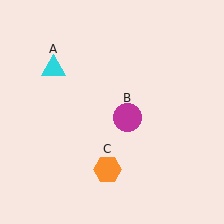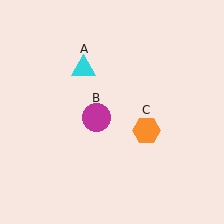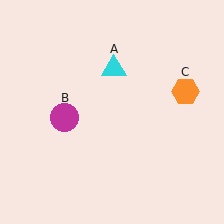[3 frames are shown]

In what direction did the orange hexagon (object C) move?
The orange hexagon (object C) moved up and to the right.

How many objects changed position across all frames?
3 objects changed position: cyan triangle (object A), magenta circle (object B), orange hexagon (object C).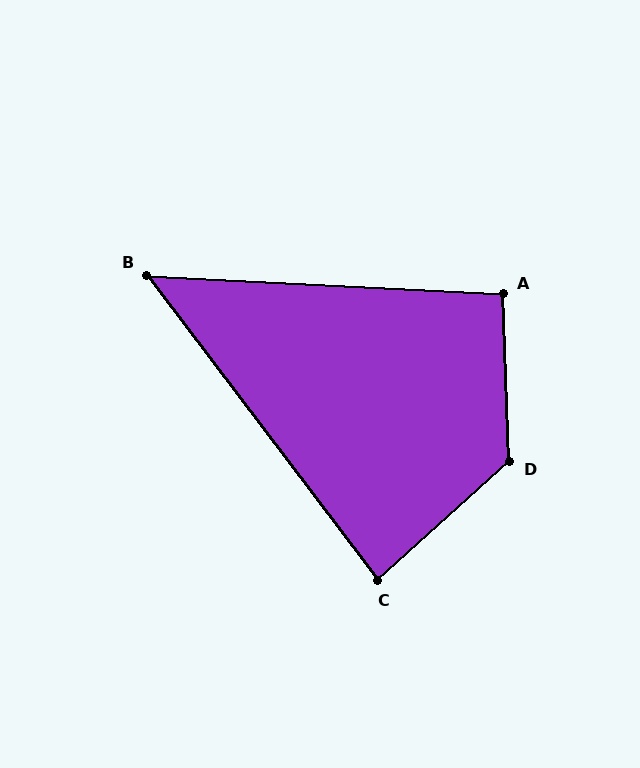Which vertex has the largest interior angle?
D, at approximately 130 degrees.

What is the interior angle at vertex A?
Approximately 95 degrees (approximately right).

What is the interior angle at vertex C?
Approximately 85 degrees (approximately right).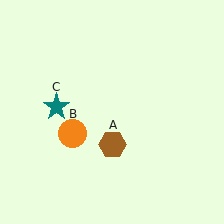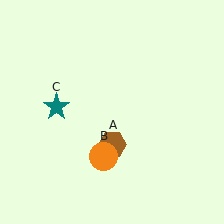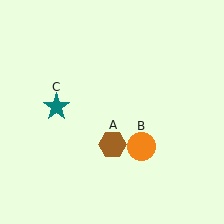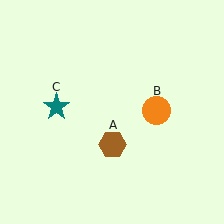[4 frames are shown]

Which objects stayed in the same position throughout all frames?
Brown hexagon (object A) and teal star (object C) remained stationary.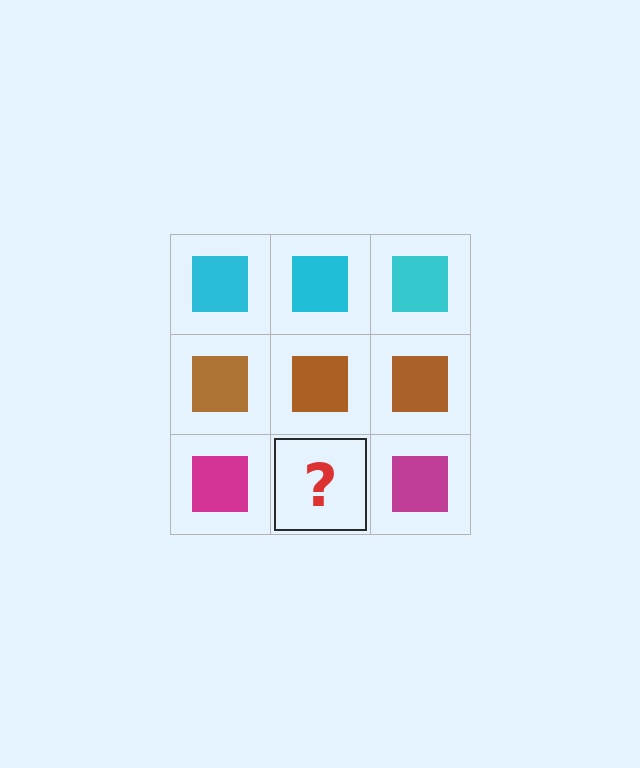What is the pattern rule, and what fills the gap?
The rule is that each row has a consistent color. The gap should be filled with a magenta square.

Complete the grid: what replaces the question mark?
The question mark should be replaced with a magenta square.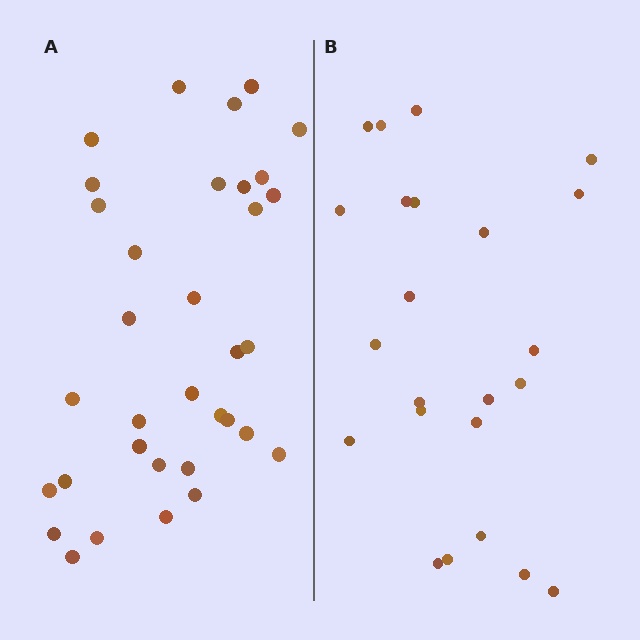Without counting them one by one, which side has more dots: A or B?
Region A (the left region) has more dots.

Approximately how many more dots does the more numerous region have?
Region A has roughly 12 or so more dots than region B.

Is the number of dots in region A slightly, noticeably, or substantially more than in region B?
Region A has substantially more. The ratio is roughly 1.5 to 1.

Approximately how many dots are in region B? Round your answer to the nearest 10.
About 20 dots. (The exact count is 23, which rounds to 20.)